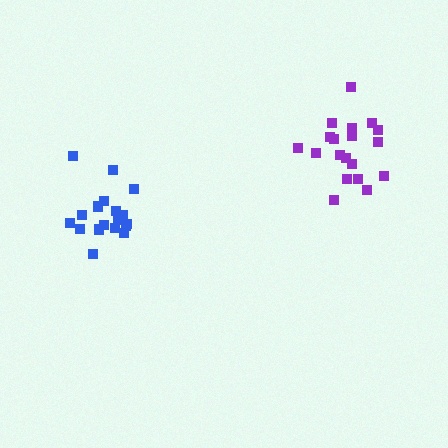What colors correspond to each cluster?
The clusters are colored: blue, purple.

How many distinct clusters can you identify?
There are 2 distinct clusters.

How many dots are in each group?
Group 1: 18 dots, Group 2: 19 dots (37 total).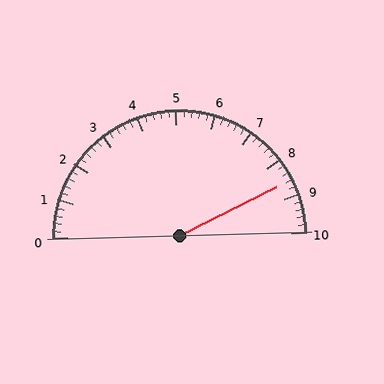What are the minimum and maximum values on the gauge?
The gauge ranges from 0 to 10.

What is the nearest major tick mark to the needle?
The nearest major tick mark is 9.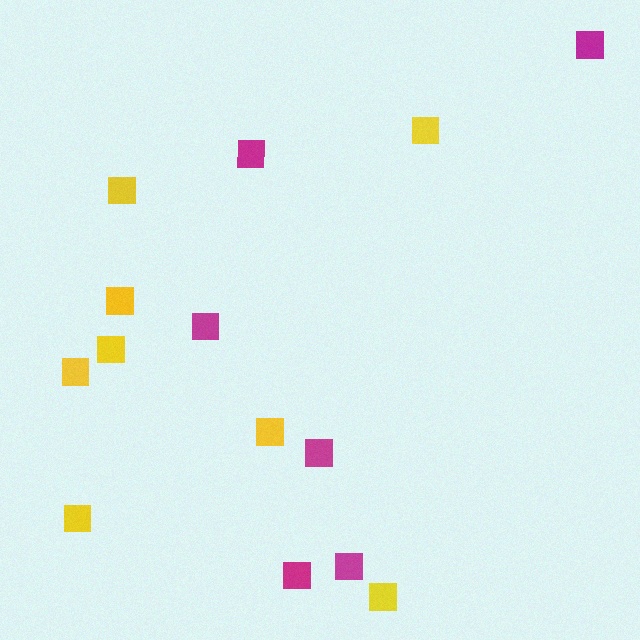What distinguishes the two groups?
There are 2 groups: one group of magenta squares (6) and one group of yellow squares (8).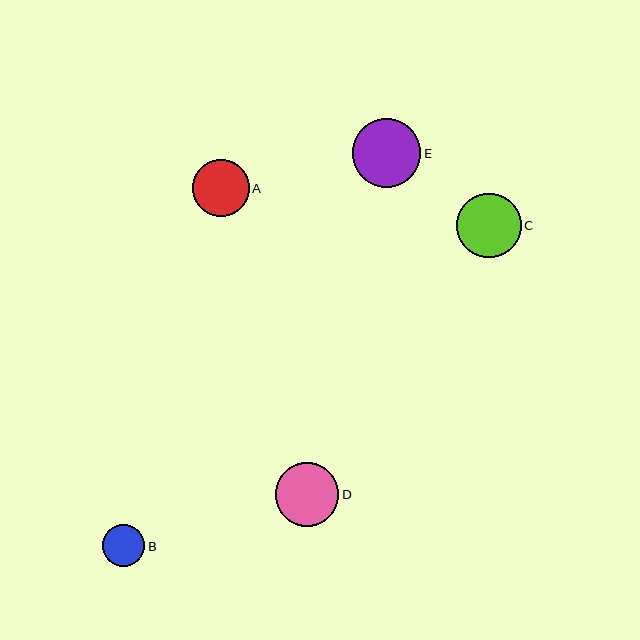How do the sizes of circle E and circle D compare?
Circle E and circle D are approximately the same size.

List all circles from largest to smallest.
From largest to smallest: E, C, D, A, B.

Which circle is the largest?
Circle E is the largest with a size of approximately 69 pixels.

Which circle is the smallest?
Circle B is the smallest with a size of approximately 42 pixels.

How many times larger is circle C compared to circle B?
Circle C is approximately 1.5 times the size of circle B.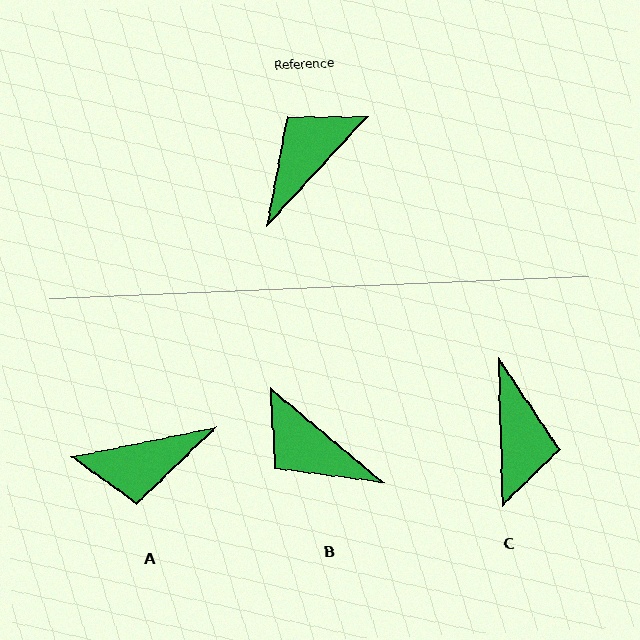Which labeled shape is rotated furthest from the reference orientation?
A, about 145 degrees away.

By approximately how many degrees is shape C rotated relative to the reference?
Approximately 136 degrees clockwise.